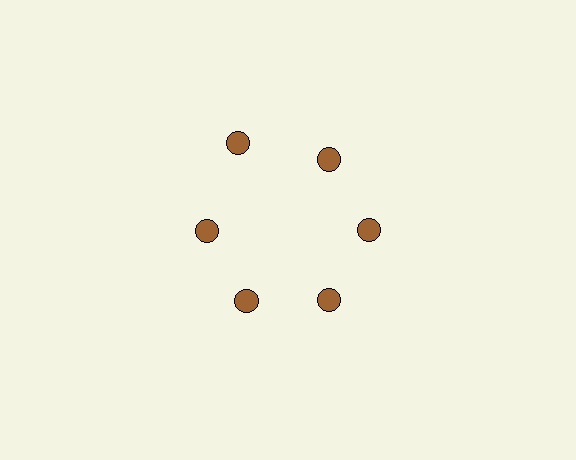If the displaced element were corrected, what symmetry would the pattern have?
It would have 6-fold rotational symmetry — the pattern would map onto itself every 60 degrees.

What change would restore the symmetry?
The symmetry would be restored by moving it inward, back onto the ring so that all 6 circles sit at equal angles and equal distance from the center.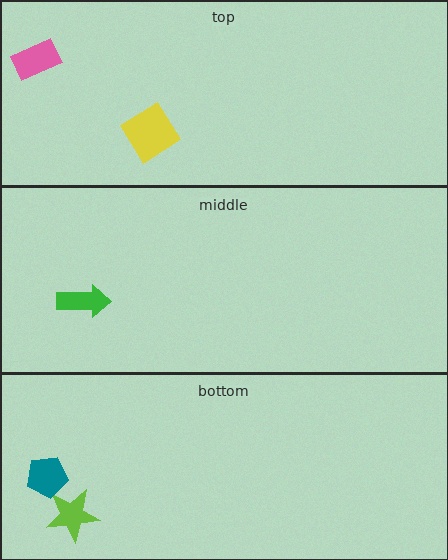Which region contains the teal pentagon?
The bottom region.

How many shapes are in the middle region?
1.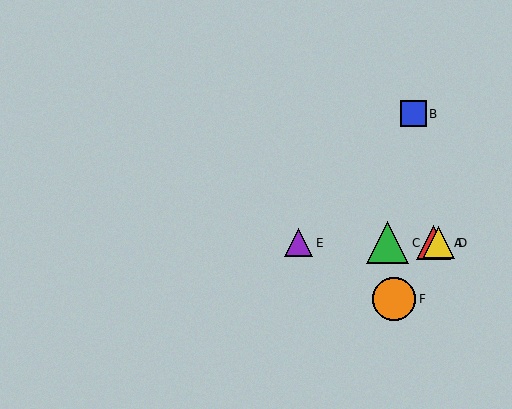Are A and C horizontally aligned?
Yes, both are at y≈243.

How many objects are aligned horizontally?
4 objects (A, C, D, E) are aligned horizontally.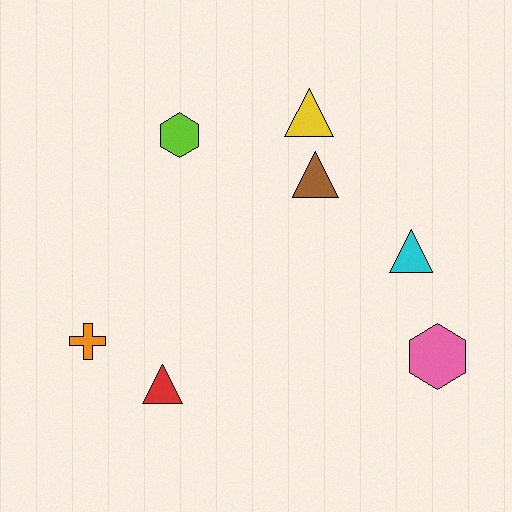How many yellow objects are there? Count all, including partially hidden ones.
There is 1 yellow object.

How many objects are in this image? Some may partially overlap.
There are 7 objects.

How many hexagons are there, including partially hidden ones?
There are 2 hexagons.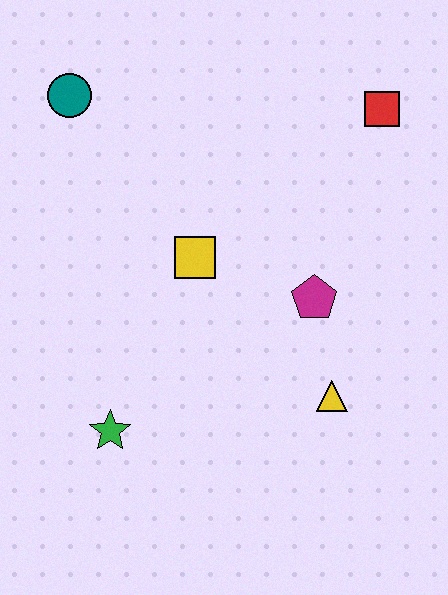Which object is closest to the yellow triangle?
The magenta pentagon is closest to the yellow triangle.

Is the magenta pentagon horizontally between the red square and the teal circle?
Yes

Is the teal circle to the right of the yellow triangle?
No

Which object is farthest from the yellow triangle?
The teal circle is farthest from the yellow triangle.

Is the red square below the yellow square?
No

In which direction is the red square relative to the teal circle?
The red square is to the right of the teal circle.